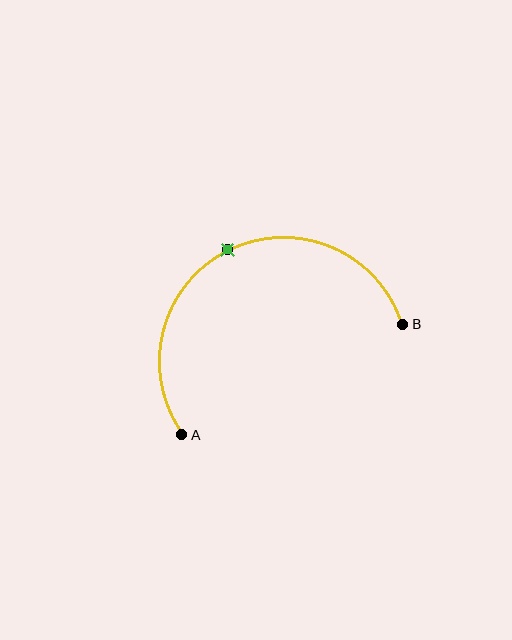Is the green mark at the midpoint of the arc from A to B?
Yes. The green mark lies on the arc at equal arc-length from both A and B — it is the arc midpoint.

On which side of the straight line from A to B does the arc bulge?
The arc bulges above the straight line connecting A and B.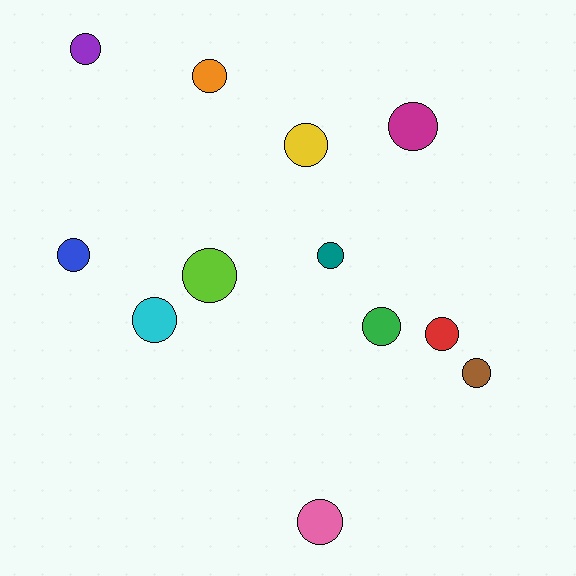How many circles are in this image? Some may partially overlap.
There are 12 circles.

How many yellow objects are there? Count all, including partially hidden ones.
There is 1 yellow object.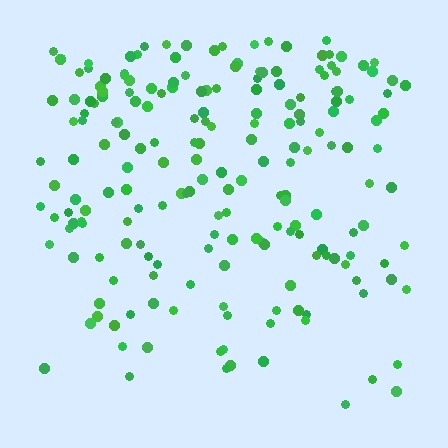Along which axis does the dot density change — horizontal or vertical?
Vertical.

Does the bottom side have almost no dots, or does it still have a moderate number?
Still a moderate number, just noticeably fewer than the top.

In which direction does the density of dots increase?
From bottom to top, with the top side densest.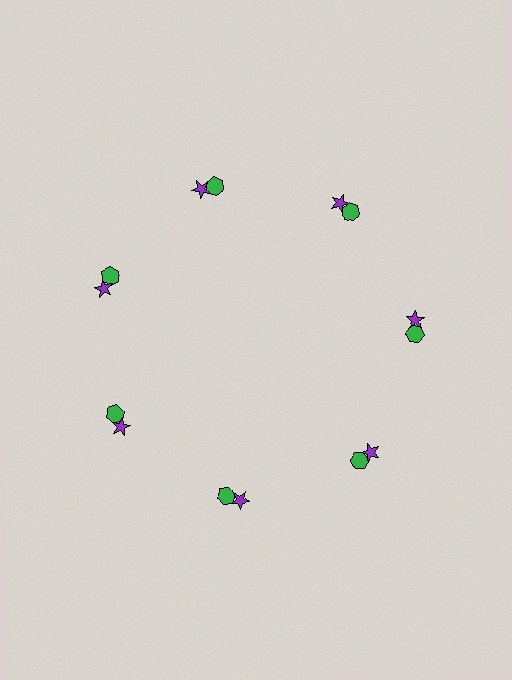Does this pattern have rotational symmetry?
Yes, this pattern has 7-fold rotational symmetry. It looks the same after rotating 51 degrees around the center.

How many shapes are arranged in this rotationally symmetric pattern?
There are 14 shapes, arranged in 7 groups of 2.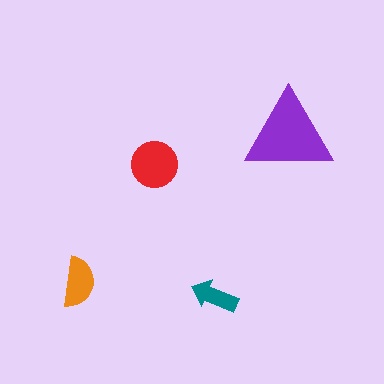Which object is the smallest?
The teal arrow.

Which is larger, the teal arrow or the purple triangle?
The purple triangle.